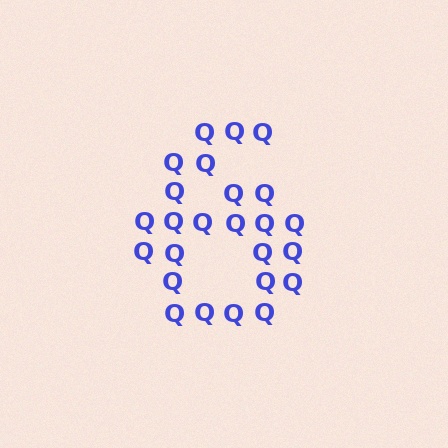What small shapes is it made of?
It is made of small letter Q's.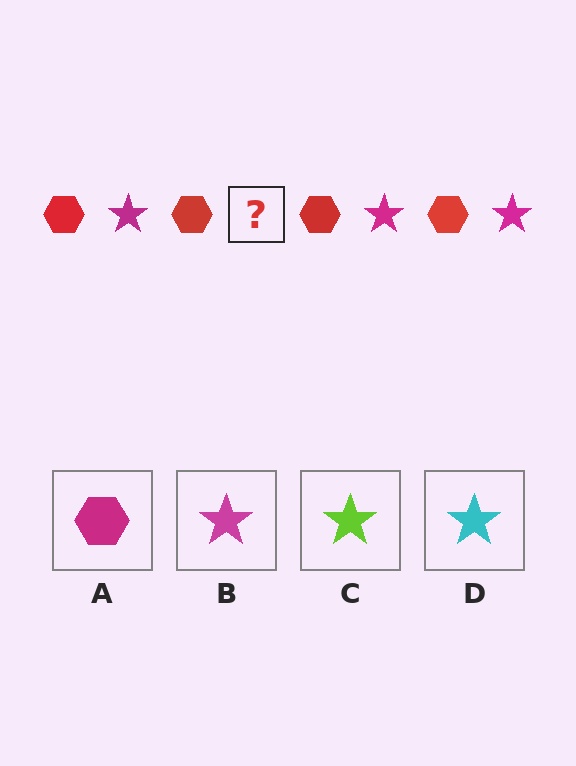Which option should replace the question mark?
Option B.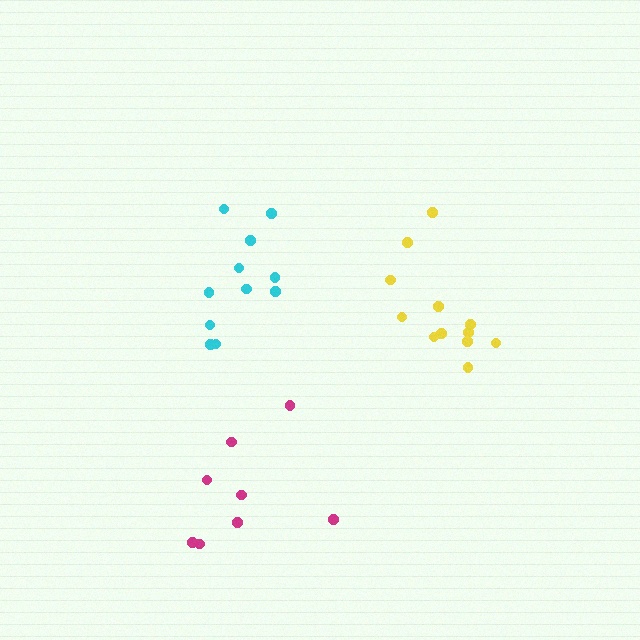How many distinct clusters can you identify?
There are 3 distinct clusters.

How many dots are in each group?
Group 1: 12 dots, Group 2: 8 dots, Group 3: 11 dots (31 total).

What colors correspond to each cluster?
The clusters are colored: yellow, magenta, cyan.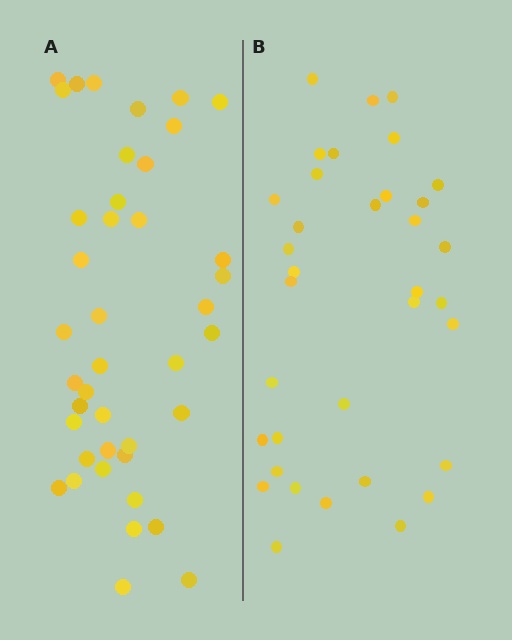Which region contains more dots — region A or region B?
Region A (the left region) has more dots.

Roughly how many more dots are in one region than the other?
Region A has about 6 more dots than region B.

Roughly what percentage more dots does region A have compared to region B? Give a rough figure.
About 15% more.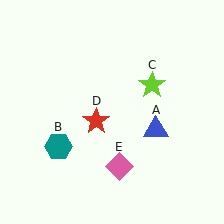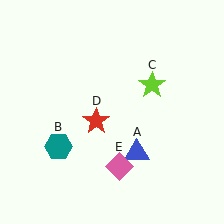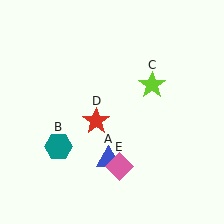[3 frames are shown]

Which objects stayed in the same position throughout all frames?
Teal hexagon (object B) and lime star (object C) and red star (object D) and pink diamond (object E) remained stationary.